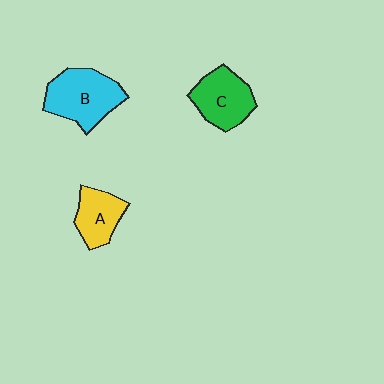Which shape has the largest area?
Shape B (cyan).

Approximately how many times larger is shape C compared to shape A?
Approximately 1.3 times.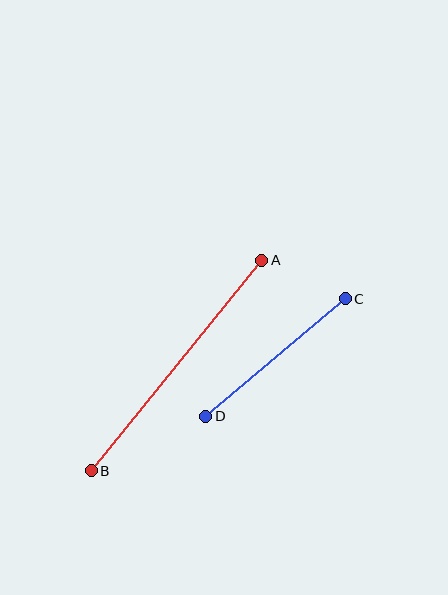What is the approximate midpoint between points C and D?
The midpoint is at approximately (276, 357) pixels.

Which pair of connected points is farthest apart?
Points A and B are farthest apart.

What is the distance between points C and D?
The distance is approximately 182 pixels.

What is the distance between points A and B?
The distance is approximately 271 pixels.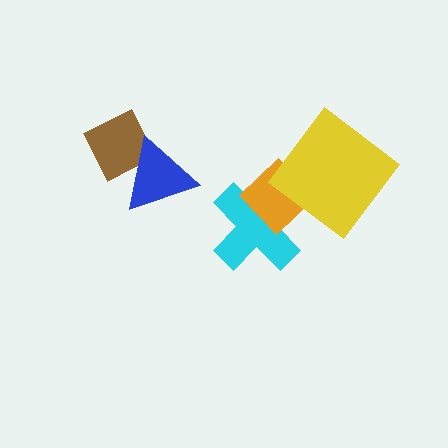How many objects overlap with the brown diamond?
1 object overlaps with the brown diamond.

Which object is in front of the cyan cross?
The orange diamond is in front of the cyan cross.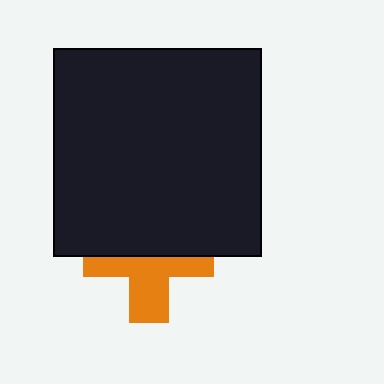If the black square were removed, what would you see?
You would see the complete orange cross.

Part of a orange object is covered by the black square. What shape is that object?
It is a cross.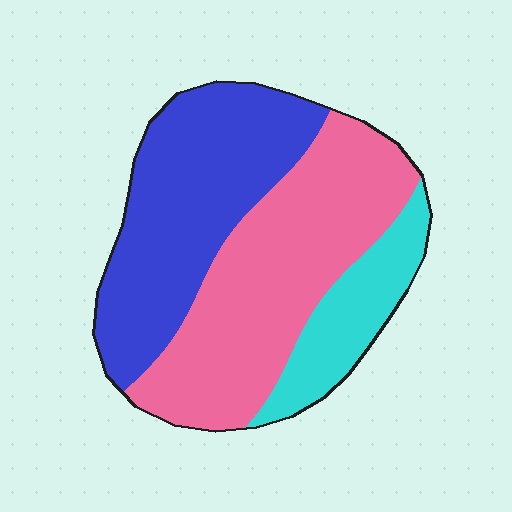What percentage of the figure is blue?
Blue takes up about two fifths (2/5) of the figure.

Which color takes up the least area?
Cyan, at roughly 15%.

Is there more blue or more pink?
Pink.